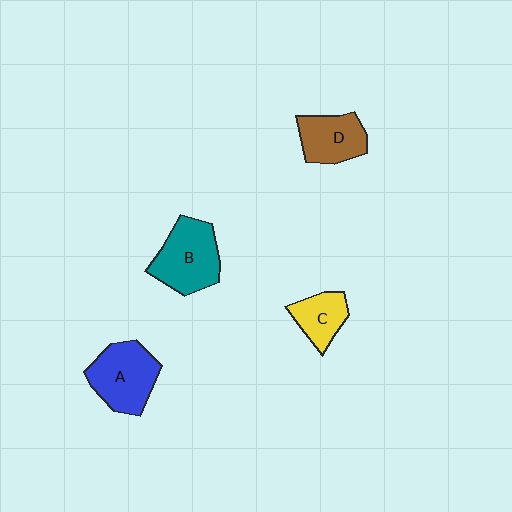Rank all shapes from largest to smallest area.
From largest to smallest: B (teal), A (blue), D (brown), C (yellow).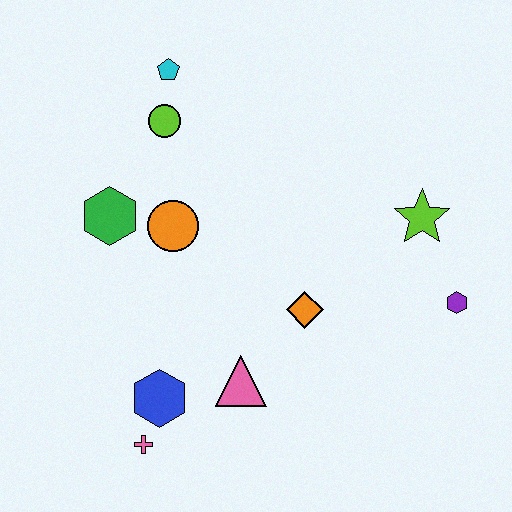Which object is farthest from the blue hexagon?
The cyan pentagon is farthest from the blue hexagon.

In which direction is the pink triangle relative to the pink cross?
The pink triangle is to the right of the pink cross.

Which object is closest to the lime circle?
The cyan pentagon is closest to the lime circle.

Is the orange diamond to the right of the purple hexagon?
No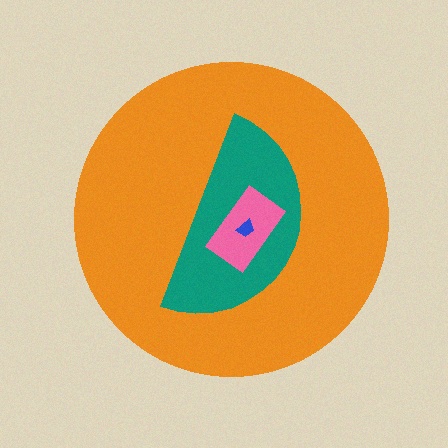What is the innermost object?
The blue trapezoid.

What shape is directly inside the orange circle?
The teal semicircle.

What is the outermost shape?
The orange circle.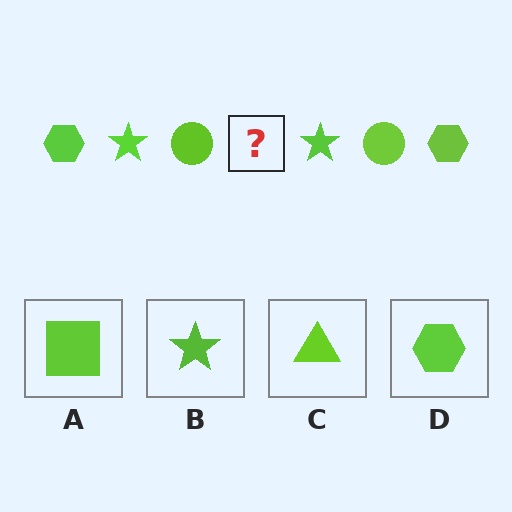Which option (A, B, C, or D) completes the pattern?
D.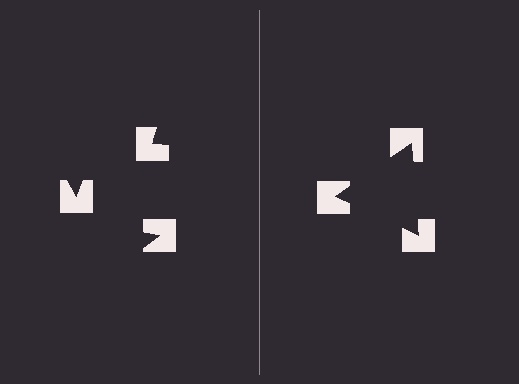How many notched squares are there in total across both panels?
6 — 3 on each side.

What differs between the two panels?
The notched squares are positioned identically on both sides; only the wedge orientations differ. On the right they align to a triangle; on the left they are misaligned.